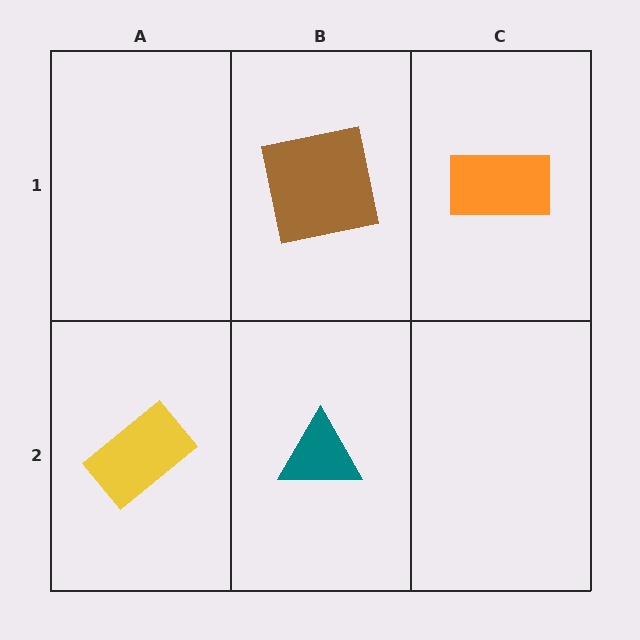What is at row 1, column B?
A brown square.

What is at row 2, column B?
A teal triangle.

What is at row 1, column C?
An orange rectangle.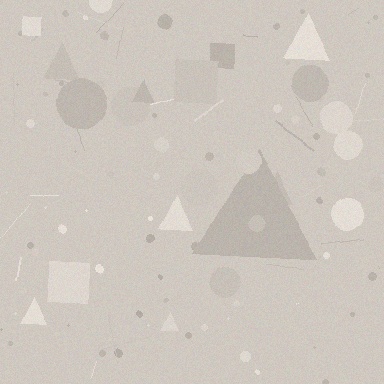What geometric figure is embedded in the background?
A triangle is embedded in the background.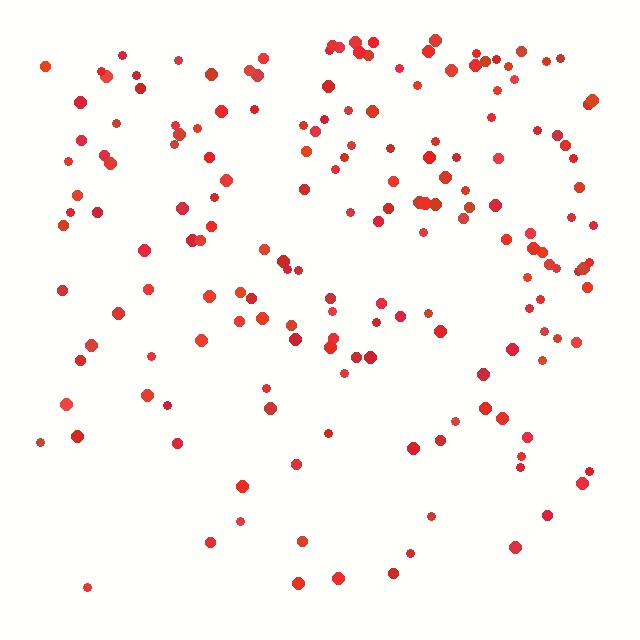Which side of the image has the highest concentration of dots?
The top.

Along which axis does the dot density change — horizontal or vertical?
Vertical.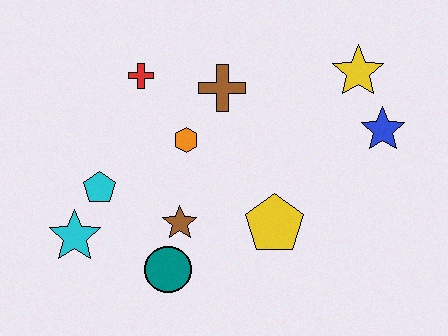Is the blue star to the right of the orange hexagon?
Yes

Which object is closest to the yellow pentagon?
The brown star is closest to the yellow pentagon.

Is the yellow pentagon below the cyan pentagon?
Yes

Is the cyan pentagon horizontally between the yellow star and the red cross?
No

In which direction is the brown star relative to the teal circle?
The brown star is above the teal circle.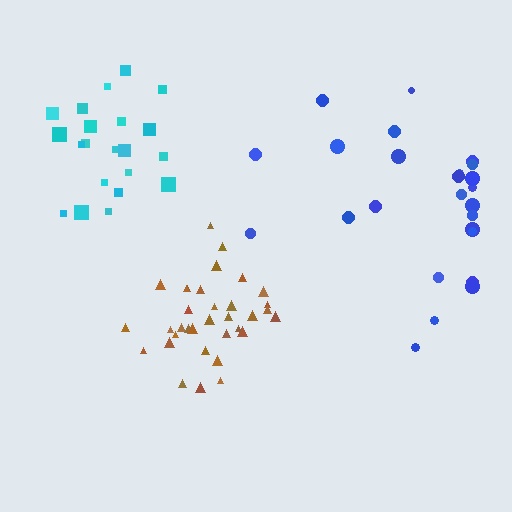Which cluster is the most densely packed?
Brown.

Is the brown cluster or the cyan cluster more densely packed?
Brown.